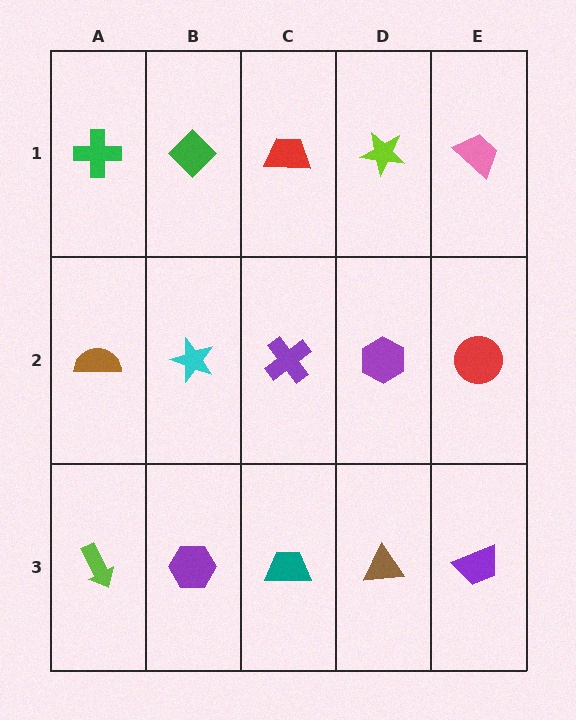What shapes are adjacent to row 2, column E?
A pink trapezoid (row 1, column E), a purple trapezoid (row 3, column E), a purple hexagon (row 2, column D).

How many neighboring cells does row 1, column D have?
3.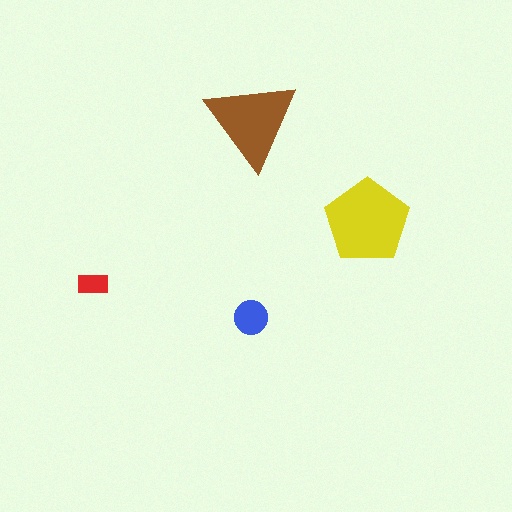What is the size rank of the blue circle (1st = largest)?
3rd.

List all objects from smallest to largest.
The red rectangle, the blue circle, the brown triangle, the yellow pentagon.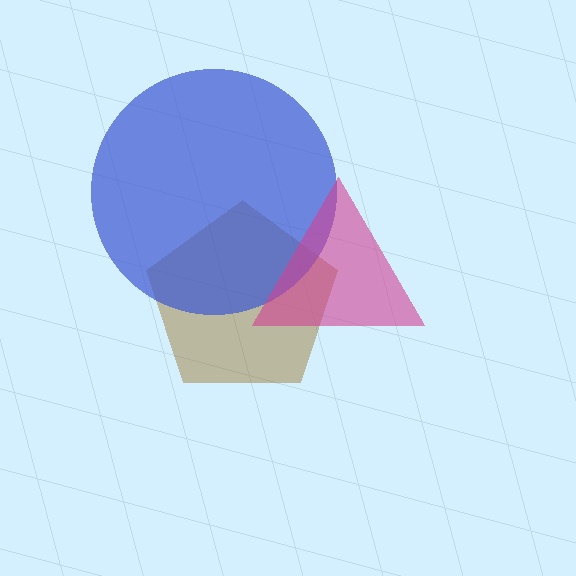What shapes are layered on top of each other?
The layered shapes are: a brown pentagon, a blue circle, a magenta triangle.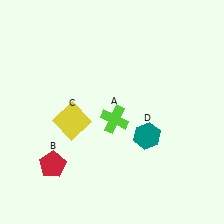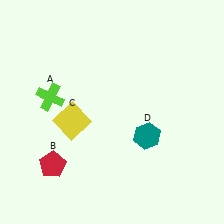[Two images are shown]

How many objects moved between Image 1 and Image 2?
1 object moved between the two images.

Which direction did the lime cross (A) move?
The lime cross (A) moved left.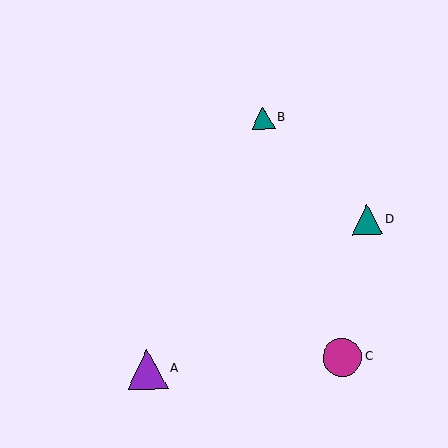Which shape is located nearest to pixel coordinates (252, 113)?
The teal triangle (labeled B) at (263, 118) is nearest to that location.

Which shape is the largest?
The purple triangle (labeled A) is the largest.